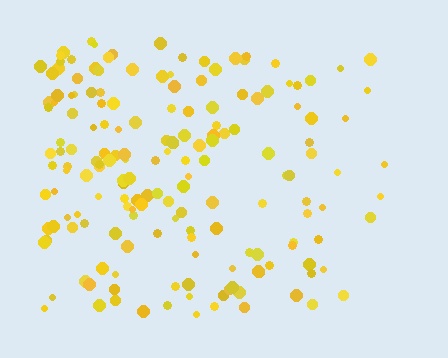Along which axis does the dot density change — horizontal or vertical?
Horizontal.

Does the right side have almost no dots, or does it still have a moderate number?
Still a moderate number, just noticeably fewer than the left.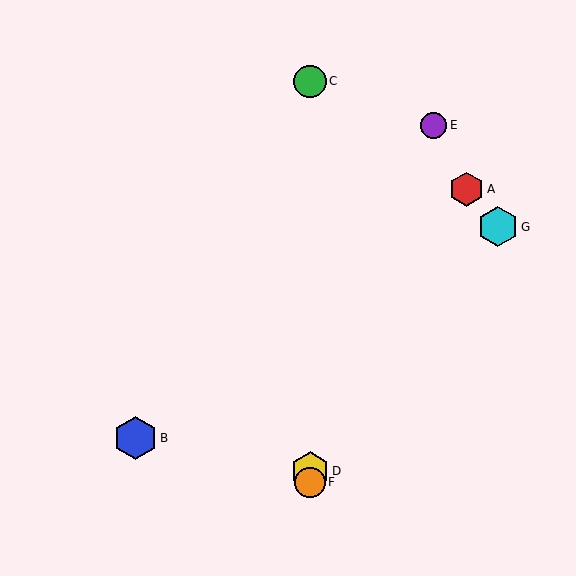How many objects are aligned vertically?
3 objects (C, D, F) are aligned vertically.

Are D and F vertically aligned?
Yes, both are at x≈310.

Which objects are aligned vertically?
Objects C, D, F are aligned vertically.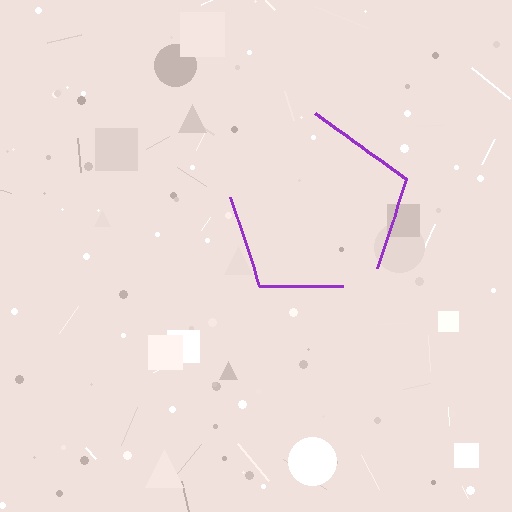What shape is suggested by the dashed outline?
The dashed outline suggests a pentagon.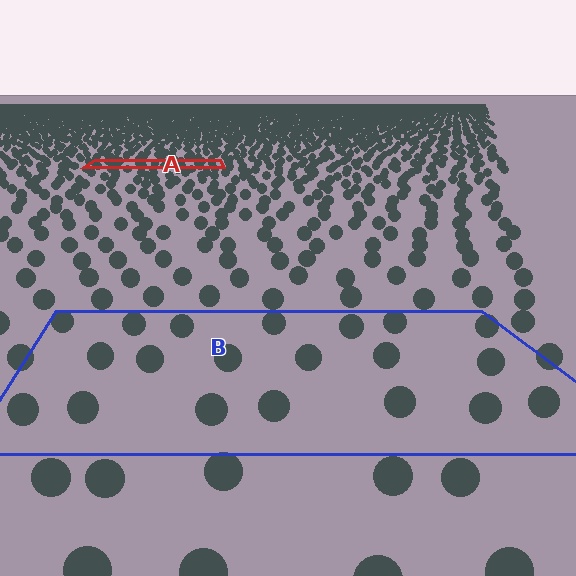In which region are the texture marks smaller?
The texture marks are smaller in region A, because it is farther away.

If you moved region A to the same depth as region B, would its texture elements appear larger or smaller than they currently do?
They would appear larger. At a closer depth, the same texture elements are projected at a bigger on-screen size.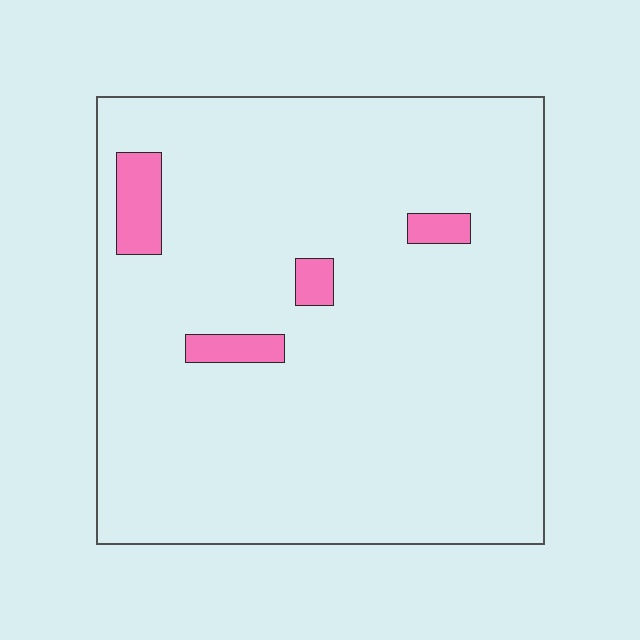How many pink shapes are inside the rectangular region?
4.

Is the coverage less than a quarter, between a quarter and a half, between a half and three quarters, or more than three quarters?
Less than a quarter.